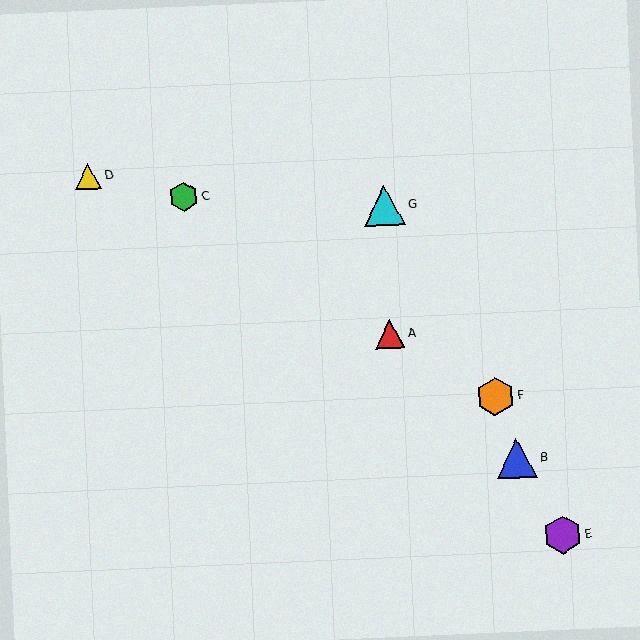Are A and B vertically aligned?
No, A is at x≈390 and B is at x≈517.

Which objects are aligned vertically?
Objects A, G are aligned vertically.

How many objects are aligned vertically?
2 objects (A, G) are aligned vertically.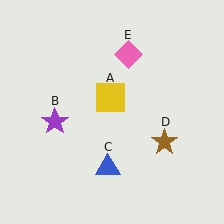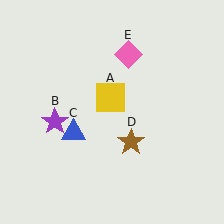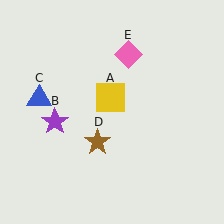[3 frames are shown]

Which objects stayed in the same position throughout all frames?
Yellow square (object A) and purple star (object B) and pink diamond (object E) remained stationary.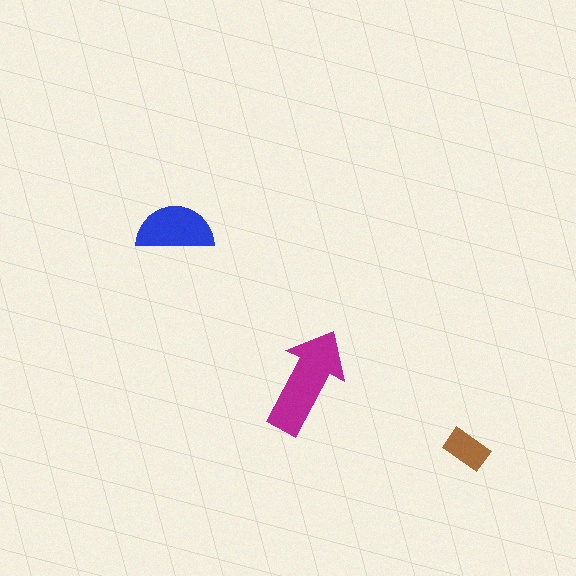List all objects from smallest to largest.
The brown rectangle, the blue semicircle, the magenta arrow.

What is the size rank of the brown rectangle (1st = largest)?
3rd.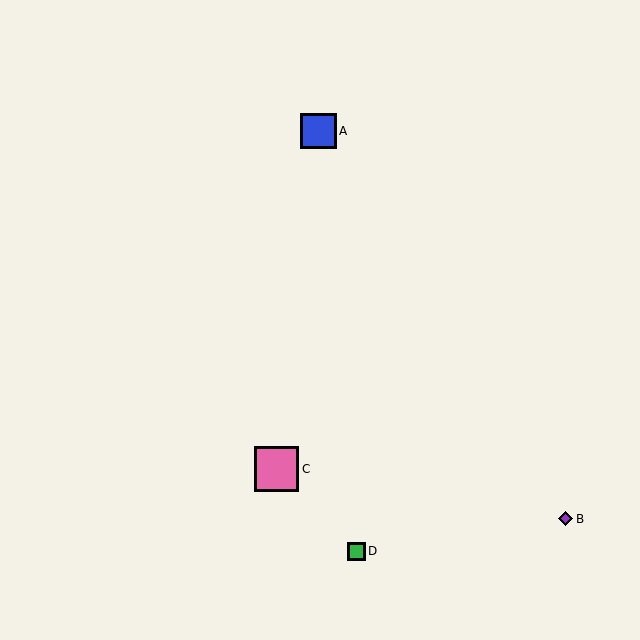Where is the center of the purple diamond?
The center of the purple diamond is at (566, 519).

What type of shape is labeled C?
Shape C is a pink square.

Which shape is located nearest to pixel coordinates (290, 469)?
The pink square (labeled C) at (276, 469) is nearest to that location.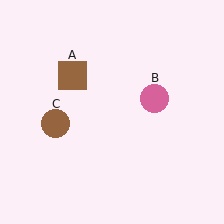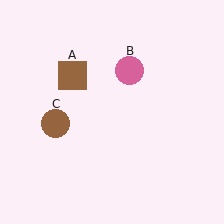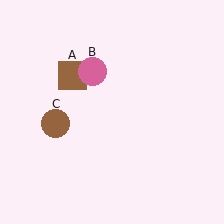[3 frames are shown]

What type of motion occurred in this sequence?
The pink circle (object B) rotated counterclockwise around the center of the scene.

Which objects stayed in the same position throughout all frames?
Brown square (object A) and brown circle (object C) remained stationary.